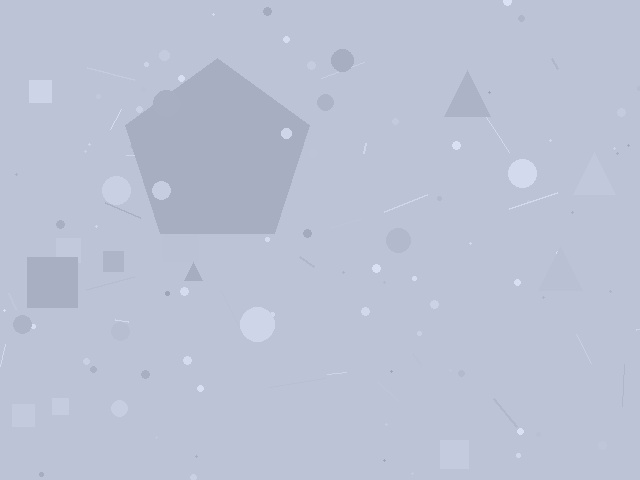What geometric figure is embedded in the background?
A pentagon is embedded in the background.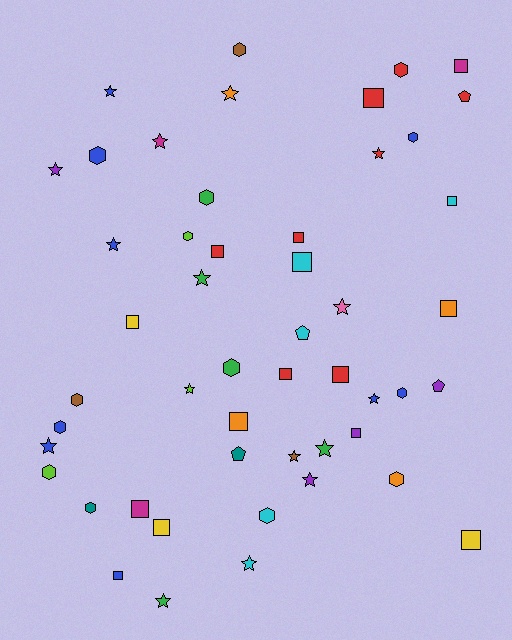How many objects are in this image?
There are 50 objects.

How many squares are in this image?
There are 16 squares.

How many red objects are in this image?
There are 8 red objects.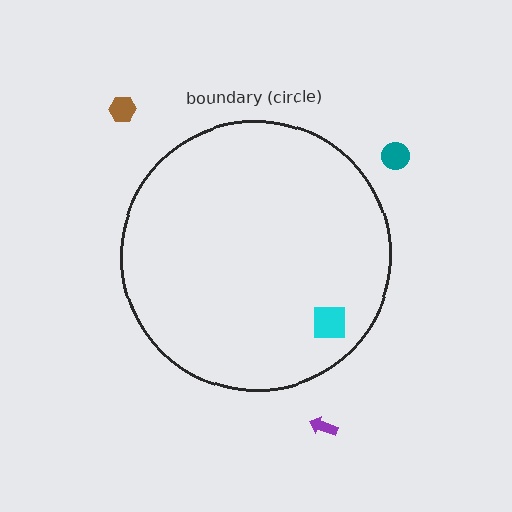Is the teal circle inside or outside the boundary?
Outside.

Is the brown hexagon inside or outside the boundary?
Outside.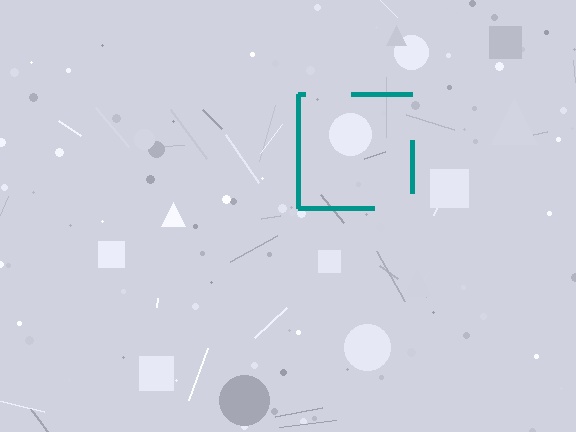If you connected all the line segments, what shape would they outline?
They would outline a square.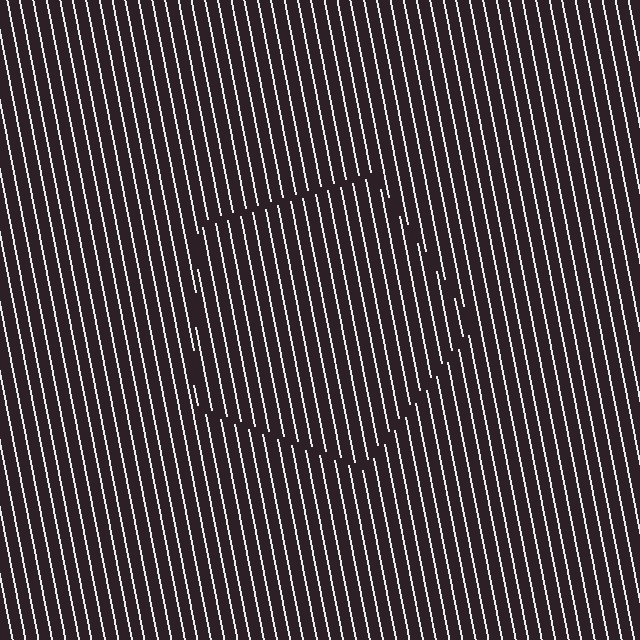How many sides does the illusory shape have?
5 sides — the line-ends trace a pentagon.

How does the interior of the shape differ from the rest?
The interior of the shape contains the same grating, shifted by half a period — the contour is defined by the phase discontinuity where line-ends from the inner and outer gratings abut.